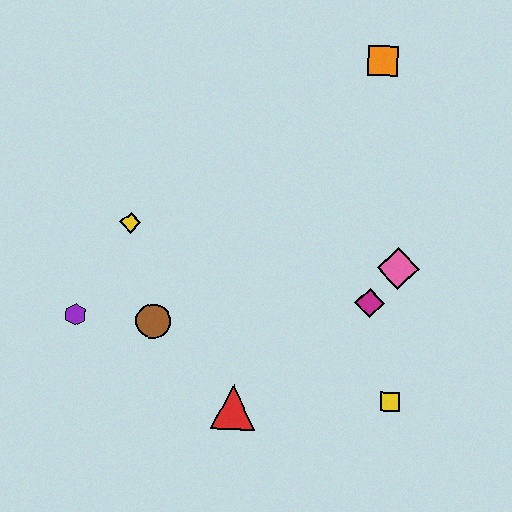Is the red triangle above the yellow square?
No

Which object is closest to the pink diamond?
The magenta diamond is closest to the pink diamond.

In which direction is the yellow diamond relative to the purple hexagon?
The yellow diamond is above the purple hexagon.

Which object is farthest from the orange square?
The purple hexagon is farthest from the orange square.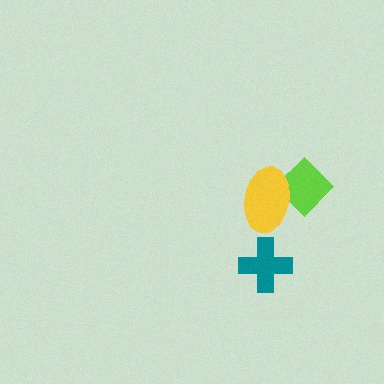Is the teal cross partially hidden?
No, no other shape covers it.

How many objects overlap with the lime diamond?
1 object overlaps with the lime diamond.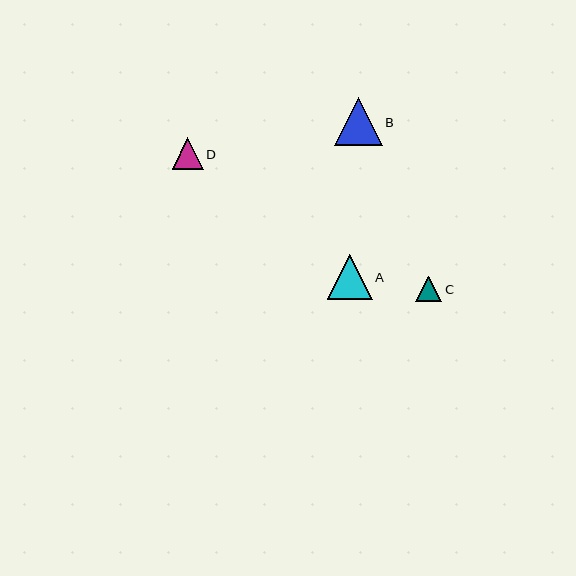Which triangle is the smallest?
Triangle C is the smallest with a size of approximately 26 pixels.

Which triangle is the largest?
Triangle B is the largest with a size of approximately 48 pixels.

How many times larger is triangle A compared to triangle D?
Triangle A is approximately 1.4 times the size of triangle D.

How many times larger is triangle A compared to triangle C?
Triangle A is approximately 1.7 times the size of triangle C.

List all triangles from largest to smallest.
From largest to smallest: B, A, D, C.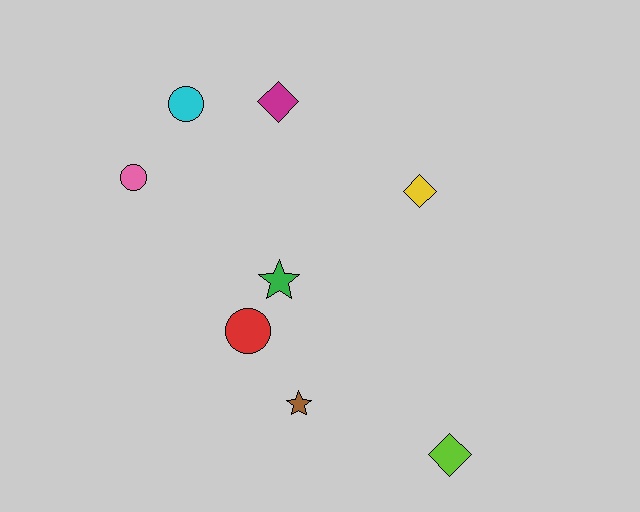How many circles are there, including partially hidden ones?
There are 3 circles.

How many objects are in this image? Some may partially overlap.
There are 8 objects.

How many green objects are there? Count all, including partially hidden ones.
There is 1 green object.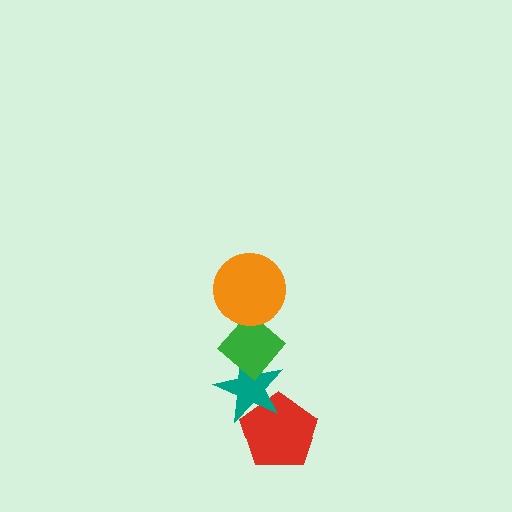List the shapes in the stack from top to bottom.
From top to bottom: the orange circle, the green diamond, the teal star, the red pentagon.